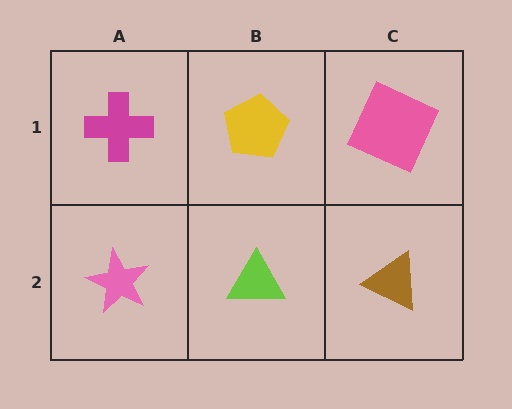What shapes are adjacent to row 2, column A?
A magenta cross (row 1, column A), a lime triangle (row 2, column B).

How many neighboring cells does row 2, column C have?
2.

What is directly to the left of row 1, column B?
A magenta cross.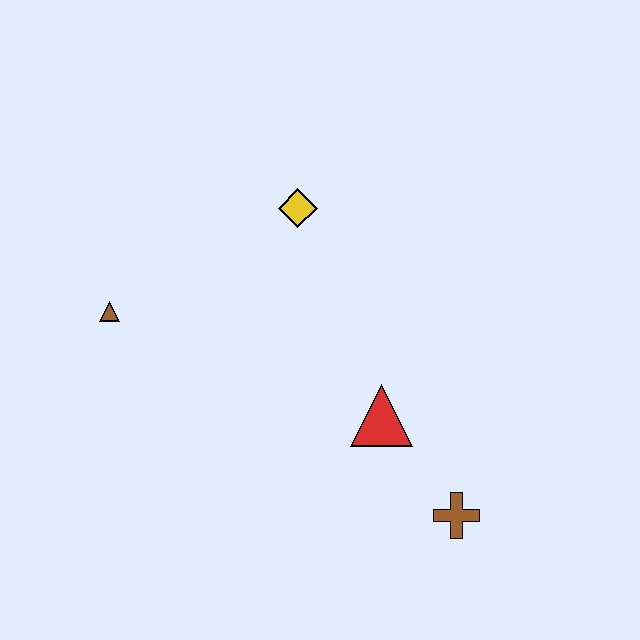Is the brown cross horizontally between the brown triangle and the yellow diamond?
No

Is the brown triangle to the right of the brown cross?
No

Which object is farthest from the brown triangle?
The brown cross is farthest from the brown triangle.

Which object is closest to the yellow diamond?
The brown triangle is closest to the yellow diamond.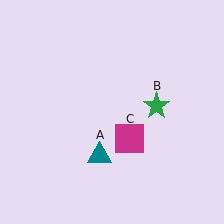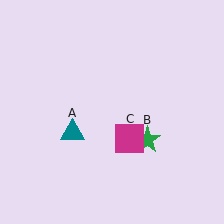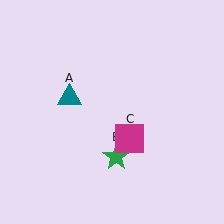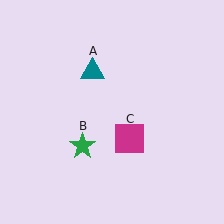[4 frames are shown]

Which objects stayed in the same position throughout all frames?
Magenta square (object C) remained stationary.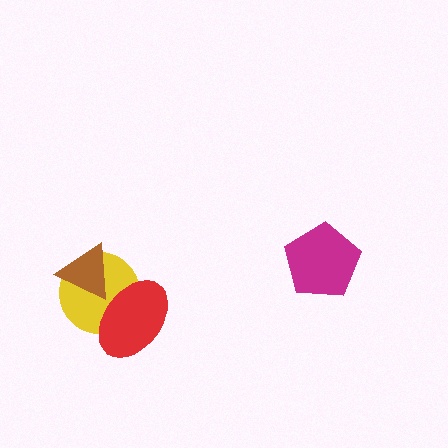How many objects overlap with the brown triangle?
2 objects overlap with the brown triangle.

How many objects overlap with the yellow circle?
2 objects overlap with the yellow circle.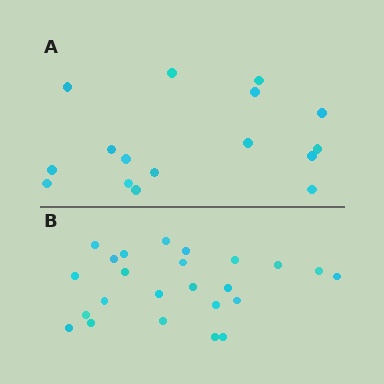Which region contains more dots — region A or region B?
Region B (the bottom region) has more dots.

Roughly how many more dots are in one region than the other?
Region B has roughly 8 or so more dots than region A.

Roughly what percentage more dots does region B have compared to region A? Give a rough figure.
About 50% more.